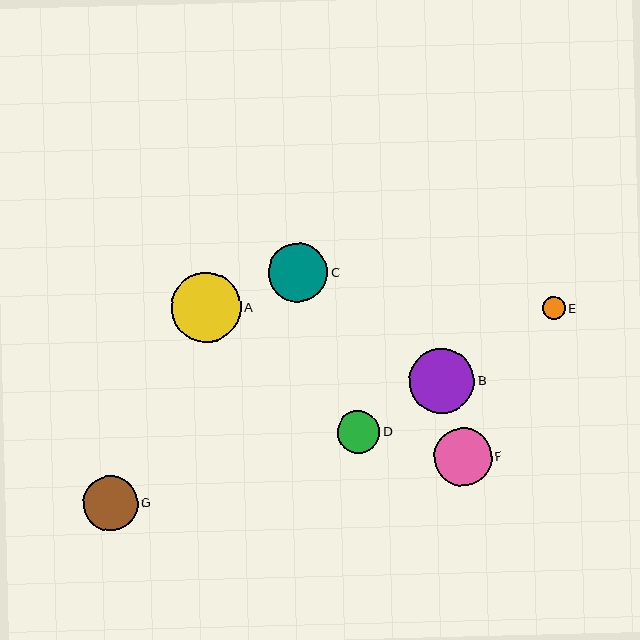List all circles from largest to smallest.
From largest to smallest: A, B, C, F, G, D, E.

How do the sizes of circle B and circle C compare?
Circle B and circle C are approximately the same size.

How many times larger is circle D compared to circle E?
Circle D is approximately 1.9 times the size of circle E.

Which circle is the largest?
Circle A is the largest with a size of approximately 70 pixels.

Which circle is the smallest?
Circle E is the smallest with a size of approximately 23 pixels.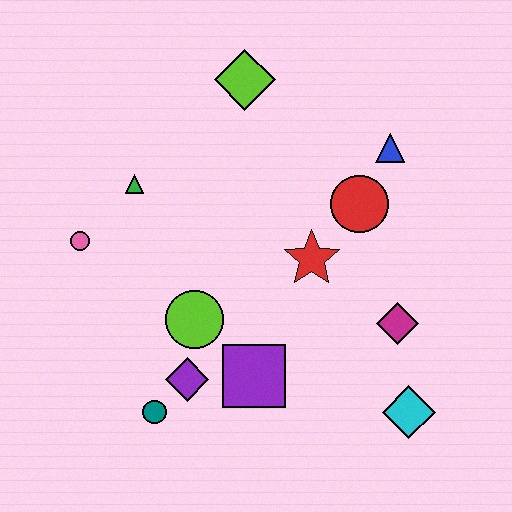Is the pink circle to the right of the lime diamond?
No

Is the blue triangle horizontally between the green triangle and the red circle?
No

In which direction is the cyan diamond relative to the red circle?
The cyan diamond is below the red circle.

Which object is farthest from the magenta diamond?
The pink circle is farthest from the magenta diamond.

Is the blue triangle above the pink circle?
Yes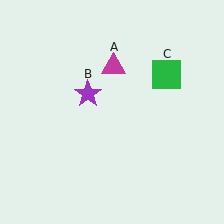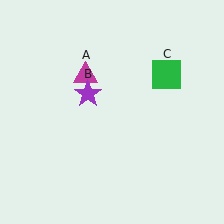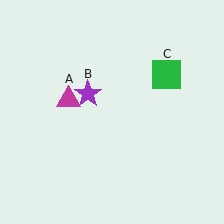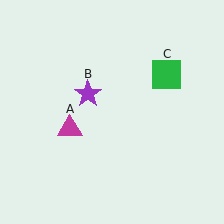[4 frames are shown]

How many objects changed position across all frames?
1 object changed position: magenta triangle (object A).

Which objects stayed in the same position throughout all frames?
Purple star (object B) and green square (object C) remained stationary.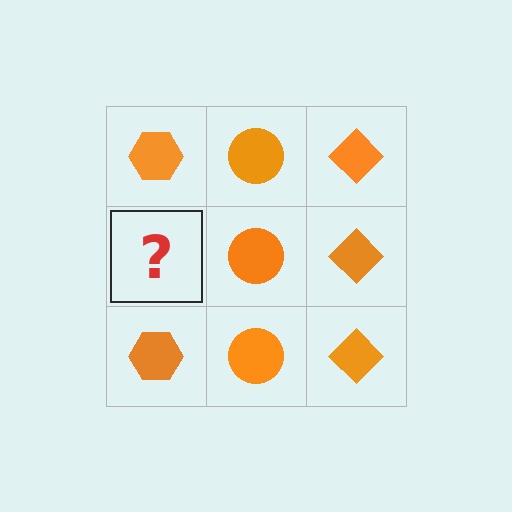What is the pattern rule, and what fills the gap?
The rule is that each column has a consistent shape. The gap should be filled with an orange hexagon.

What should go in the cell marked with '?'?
The missing cell should contain an orange hexagon.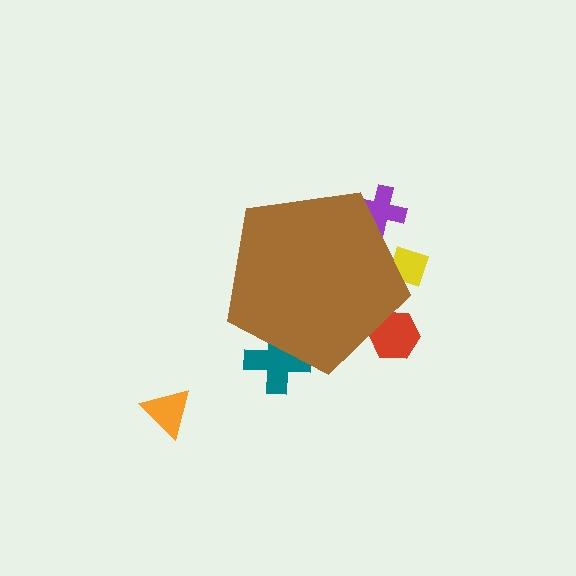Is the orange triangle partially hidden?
No, the orange triangle is fully visible.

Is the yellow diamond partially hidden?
Yes, the yellow diamond is partially hidden behind the brown pentagon.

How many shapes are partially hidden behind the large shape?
4 shapes are partially hidden.